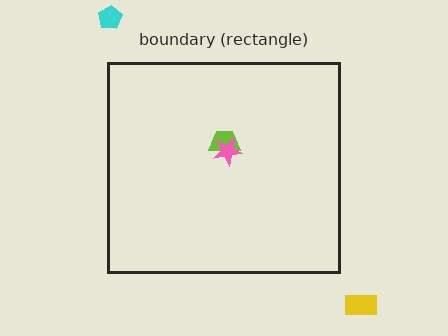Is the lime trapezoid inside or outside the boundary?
Inside.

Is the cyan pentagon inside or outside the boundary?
Outside.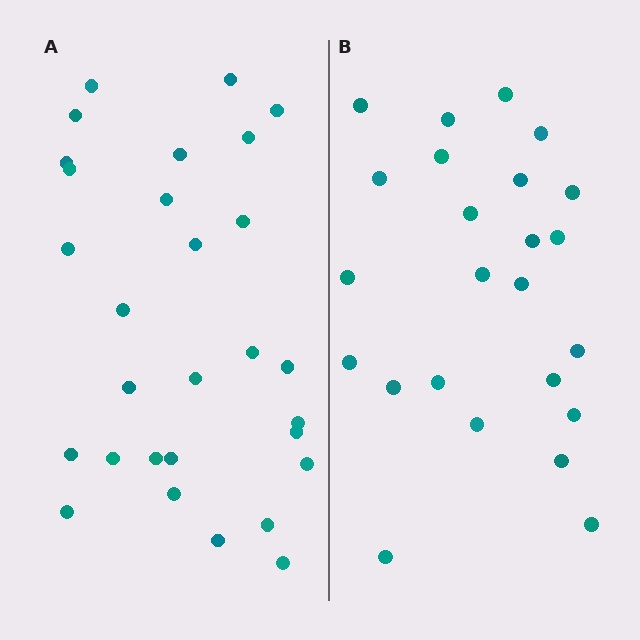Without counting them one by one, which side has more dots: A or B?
Region A (the left region) has more dots.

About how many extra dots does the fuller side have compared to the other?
Region A has about 5 more dots than region B.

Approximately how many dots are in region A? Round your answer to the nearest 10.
About 30 dots. (The exact count is 29, which rounds to 30.)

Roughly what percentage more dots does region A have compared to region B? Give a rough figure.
About 20% more.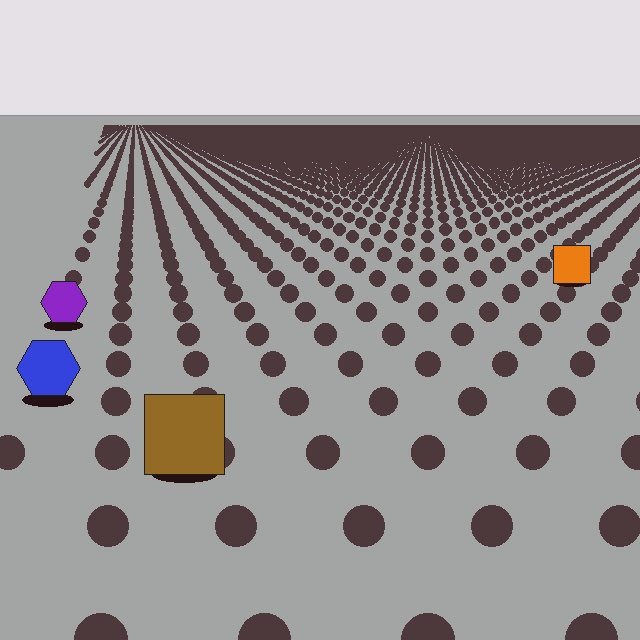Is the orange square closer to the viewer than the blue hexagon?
No. The blue hexagon is closer — you can tell from the texture gradient: the ground texture is coarser near it.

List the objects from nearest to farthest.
From nearest to farthest: the brown square, the blue hexagon, the purple hexagon, the orange square.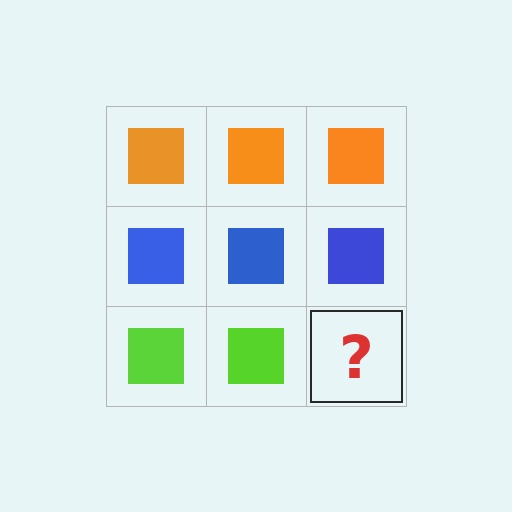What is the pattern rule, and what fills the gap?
The rule is that each row has a consistent color. The gap should be filled with a lime square.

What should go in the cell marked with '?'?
The missing cell should contain a lime square.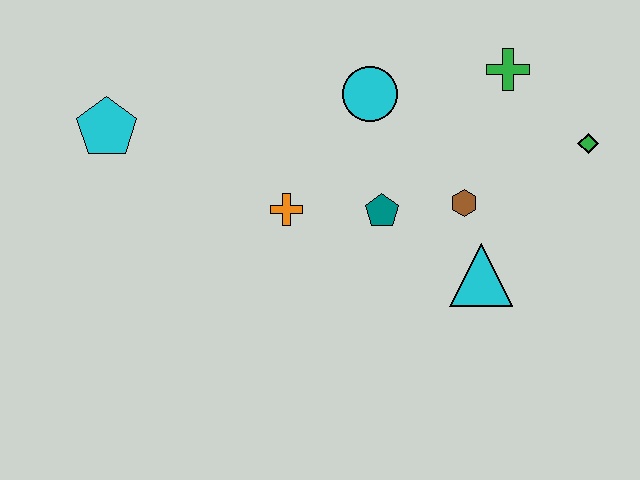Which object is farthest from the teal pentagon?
The cyan pentagon is farthest from the teal pentagon.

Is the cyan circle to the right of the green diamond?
No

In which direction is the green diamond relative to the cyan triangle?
The green diamond is above the cyan triangle.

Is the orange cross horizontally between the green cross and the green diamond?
No